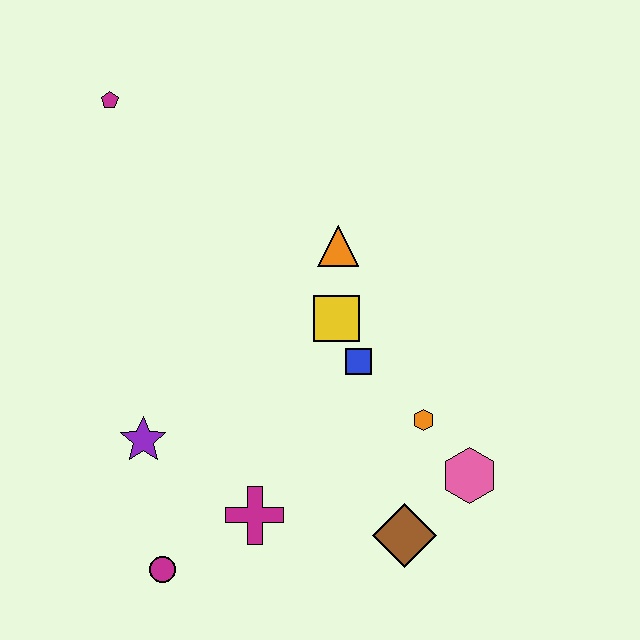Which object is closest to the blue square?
The yellow square is closest to the blue square.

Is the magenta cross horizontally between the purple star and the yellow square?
Yes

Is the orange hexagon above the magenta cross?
Yes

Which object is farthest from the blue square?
The magenta pentagon is farthest from the blue square.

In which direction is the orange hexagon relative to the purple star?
The orange hexagon is to the right of the purple star.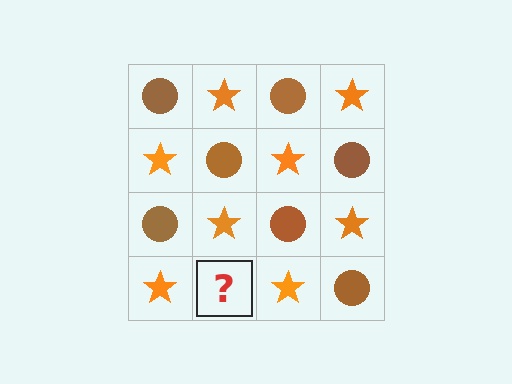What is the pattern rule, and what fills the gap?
The rule is that it alternates brown circle and orange star in a checkerboard pattern. The gap should be filled with a brown circle.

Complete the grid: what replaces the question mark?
The question mark should be replaced with a brown circle.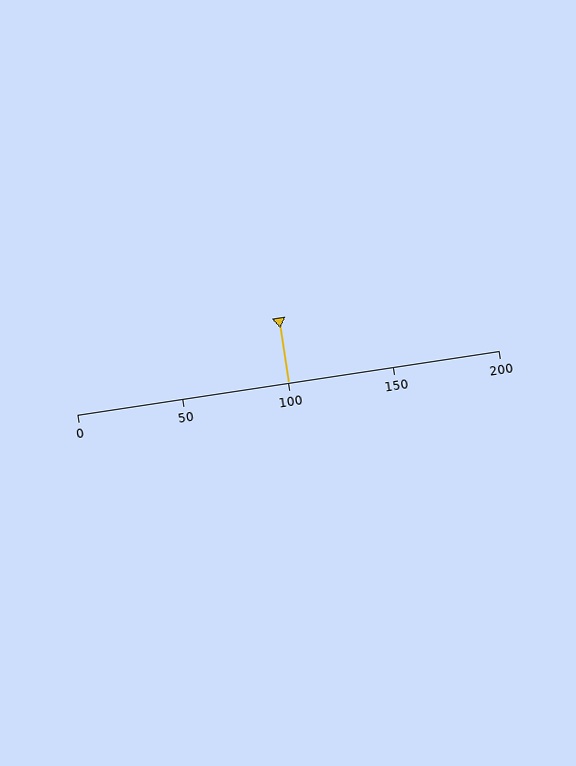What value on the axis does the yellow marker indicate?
The marker indicates approximately 100.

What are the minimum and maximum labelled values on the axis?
The axis runs from 0 to 200.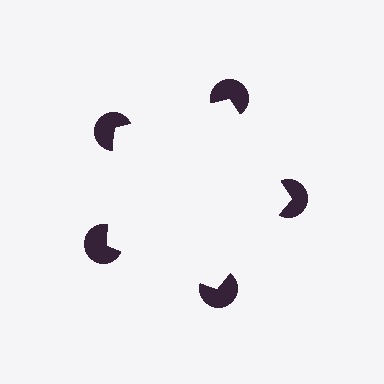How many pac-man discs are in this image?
There are 5 — one at each vertex of the illusory pentagon.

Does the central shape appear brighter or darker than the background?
It typically appears slightly brighter than the background, even though no actual brightness change is drawn.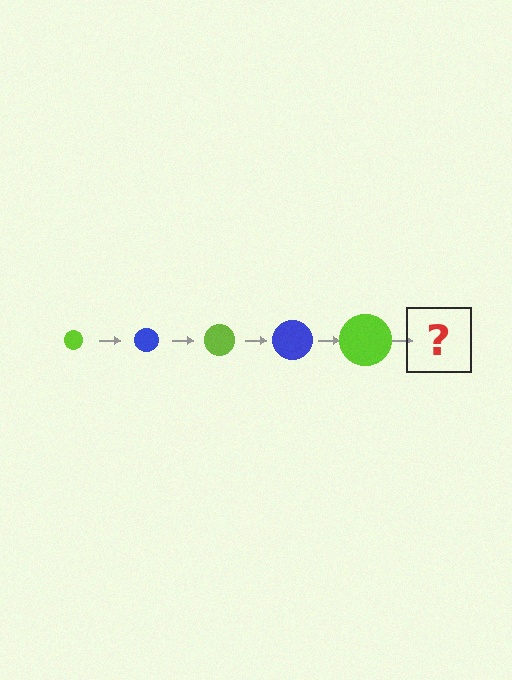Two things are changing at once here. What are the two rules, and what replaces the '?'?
The two rules are that the circle grows larger each step and the color cycles through lime and blue. The '?' should be a blue circle, larger than the previous one.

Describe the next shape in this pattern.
It should be a blue circle, larger than the previous one.